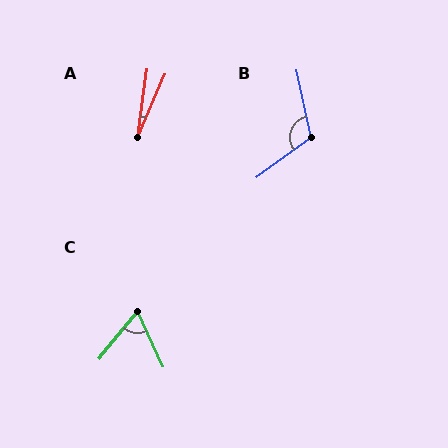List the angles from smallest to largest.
A (15°), C (63°), B (114°).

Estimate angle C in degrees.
Approximately 63 degrees.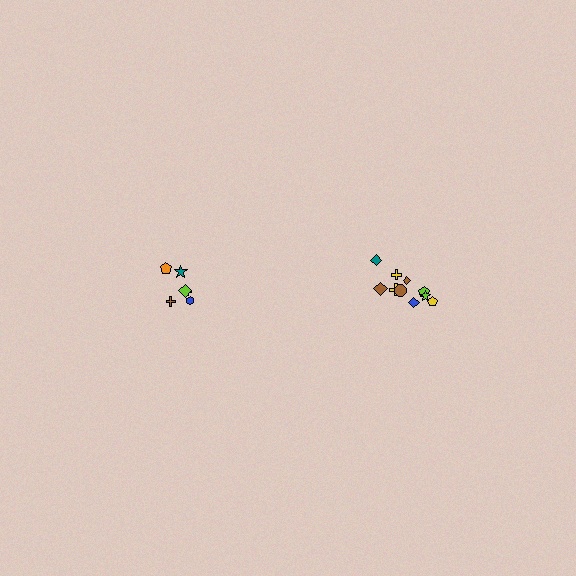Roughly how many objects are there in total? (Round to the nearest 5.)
Roughly 15 objects in total.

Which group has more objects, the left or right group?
The right group.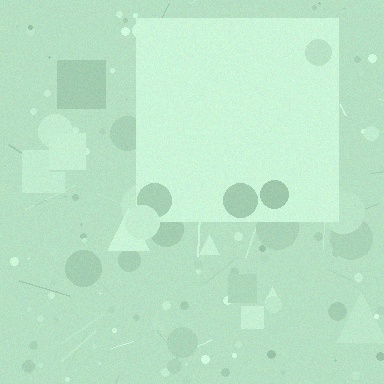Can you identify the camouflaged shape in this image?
The camouflaged shape is a square.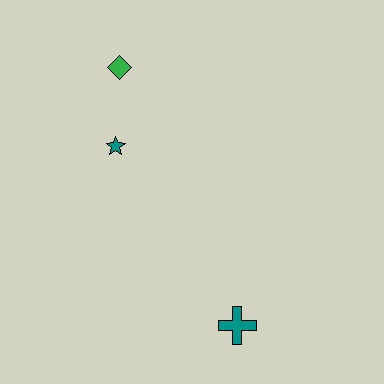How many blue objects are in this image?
There are no blue objects.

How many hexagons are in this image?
There are no hexagons.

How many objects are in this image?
There are 3 objects.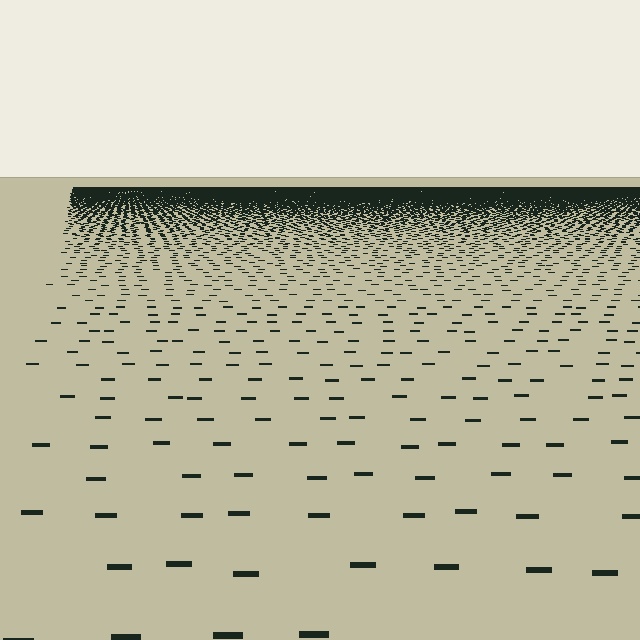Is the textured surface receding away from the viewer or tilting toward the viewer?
The surface is receding away from the viewer. Texture elements get smaller and denser toward the top.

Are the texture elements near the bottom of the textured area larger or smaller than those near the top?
Larger. Near the bottom, elements are closer to the viewer and appear at a bigger on-screen size.